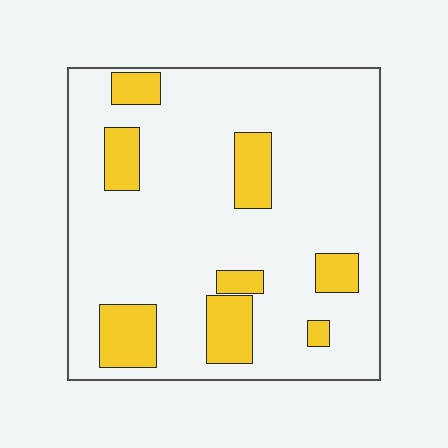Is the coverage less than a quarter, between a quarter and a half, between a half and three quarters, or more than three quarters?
Less than a quarter.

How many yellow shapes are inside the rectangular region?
8.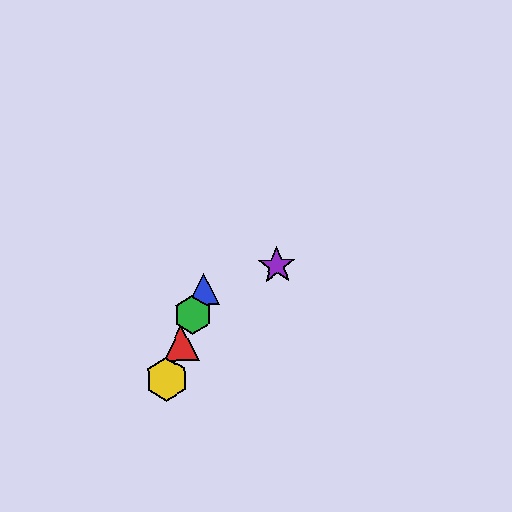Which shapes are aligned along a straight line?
The red triangle, the blue triangle, the green hexagon, the yellow hexagon are aligned along a straight line.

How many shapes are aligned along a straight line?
4 shapes (the red triangle, the blue triangle, the green hexagon, the yellow hexagon) are aligned along a straight line.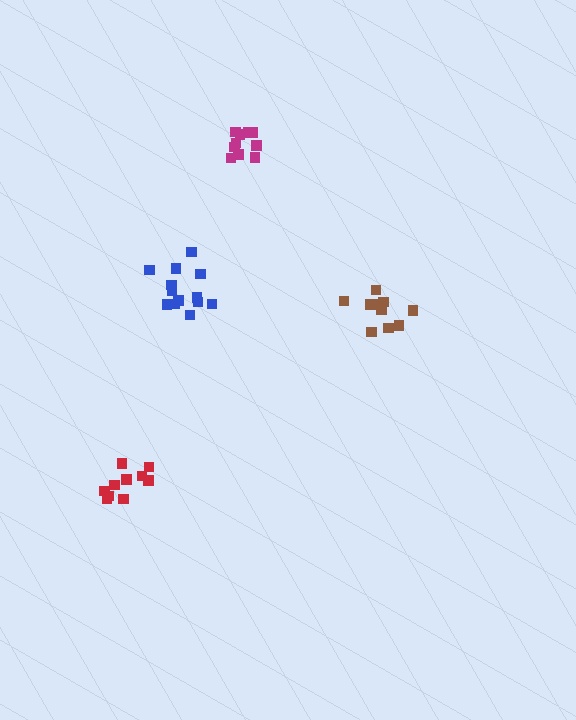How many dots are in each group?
Group 1: 13 dots, Group 2: 10 dots, Group 3: 11 dots, Group 4: 10 dots (44 total).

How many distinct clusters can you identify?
There are 4 distinct clusters.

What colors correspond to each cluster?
The clusters are colored: blue, magenta, brown, red.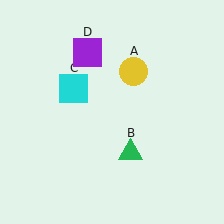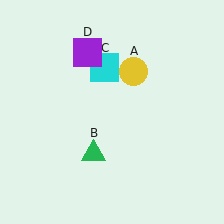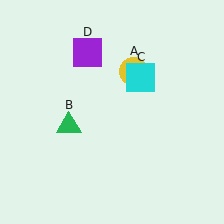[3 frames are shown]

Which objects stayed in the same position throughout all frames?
Yellow circle (object A) and purple square (object D) remained stationary.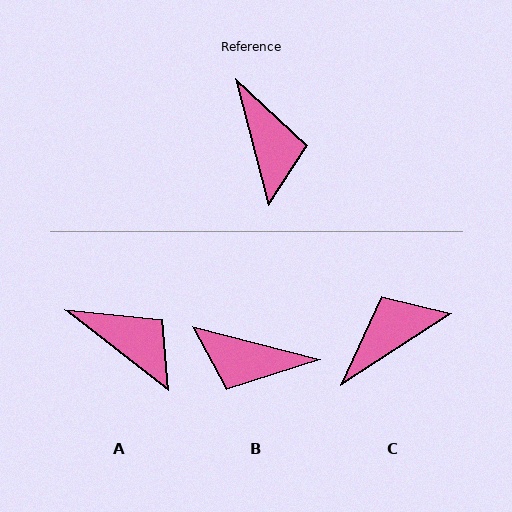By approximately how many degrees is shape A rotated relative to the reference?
Approximately 37 degrees counter-clockwise.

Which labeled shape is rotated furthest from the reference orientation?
B, about 119 degrees away.